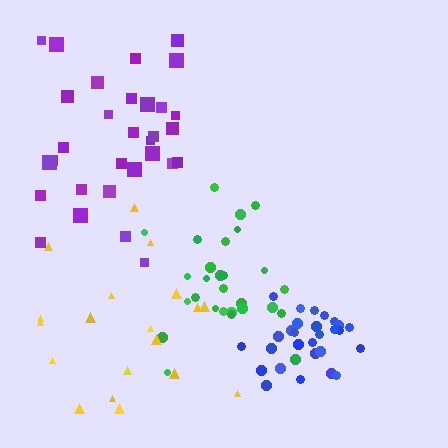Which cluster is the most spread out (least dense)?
Yellow.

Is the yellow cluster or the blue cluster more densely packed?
Blue.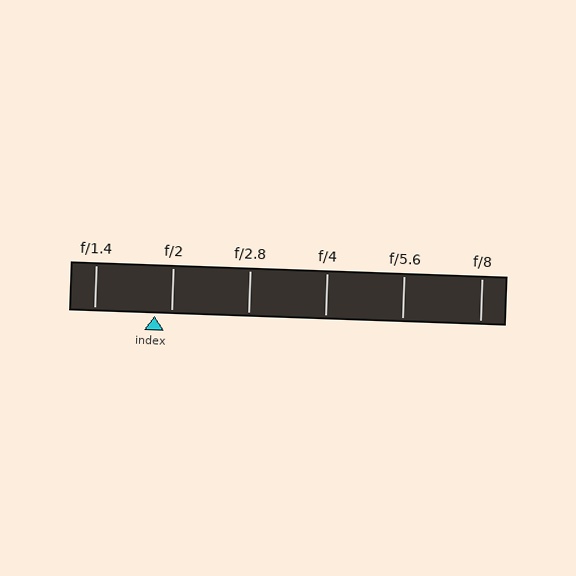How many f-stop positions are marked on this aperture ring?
There are 6 f-stop positions marked.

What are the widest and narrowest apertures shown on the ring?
The widest aperture shown is f/1.4 and the narrowest is f/8.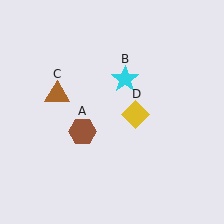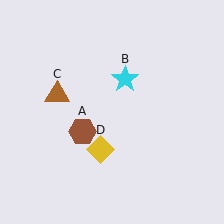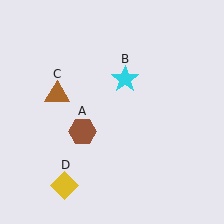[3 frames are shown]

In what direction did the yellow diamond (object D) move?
The yellow diamond (object D) moved down and to the left.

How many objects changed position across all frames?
1 object changed position: yellow diamond (object D).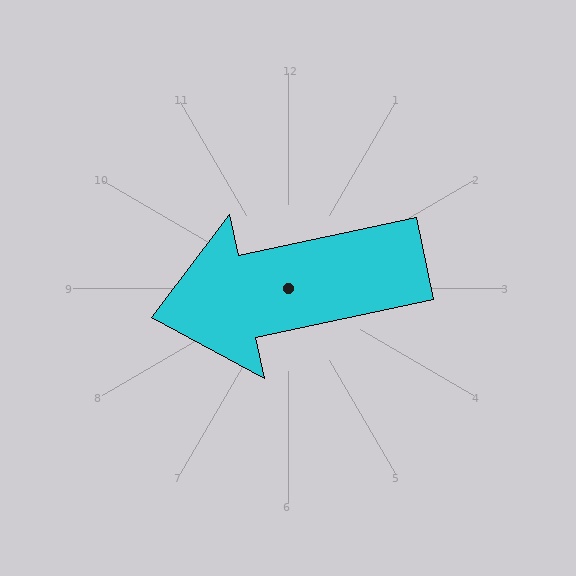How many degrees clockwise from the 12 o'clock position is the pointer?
Approximately 258 degrees.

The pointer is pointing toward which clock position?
Roughly 9 o'clock.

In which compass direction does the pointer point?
West.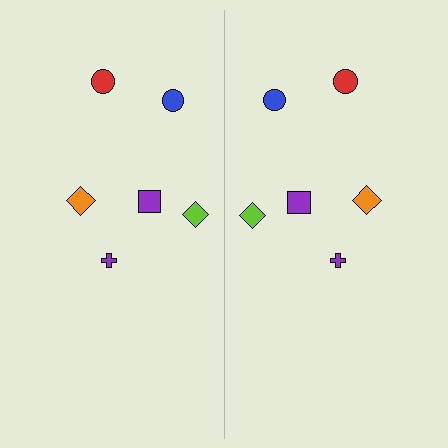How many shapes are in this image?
There are 12 shapes in this image.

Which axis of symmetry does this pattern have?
The pattern has a vertical axis of symmetry running through the center of the image.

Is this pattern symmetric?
Yes, this pattern has bilateral (reflection) symmetry.